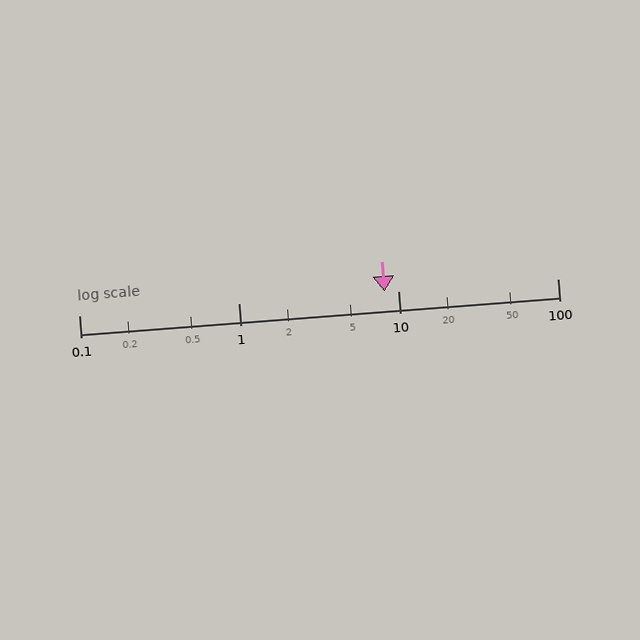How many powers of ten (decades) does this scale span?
The scale spans 3 decades, from 0.1 to 100.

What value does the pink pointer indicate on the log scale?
The pointer indicates approximately 8.2.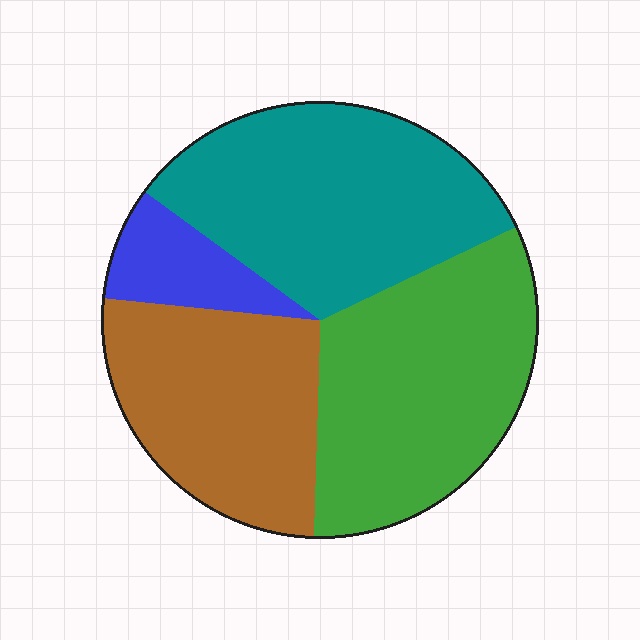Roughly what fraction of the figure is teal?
Teal takes up between a quarter and a half of the figure.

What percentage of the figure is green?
Green takes up between a sixth and a third of the figure.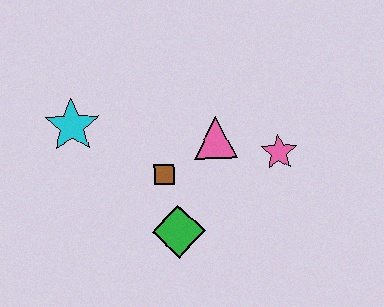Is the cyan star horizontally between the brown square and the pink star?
No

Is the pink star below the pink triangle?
Yes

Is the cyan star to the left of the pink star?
Yes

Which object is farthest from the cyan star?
The pink star is farthest from the cyan star.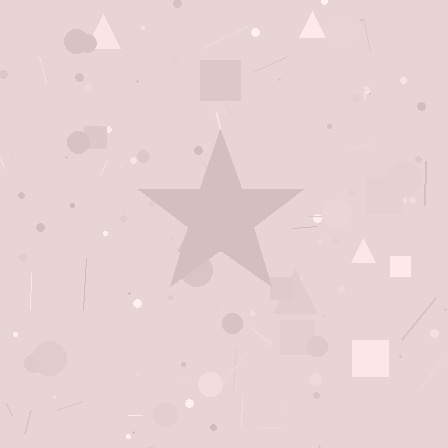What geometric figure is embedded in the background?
A star is embedded in the background.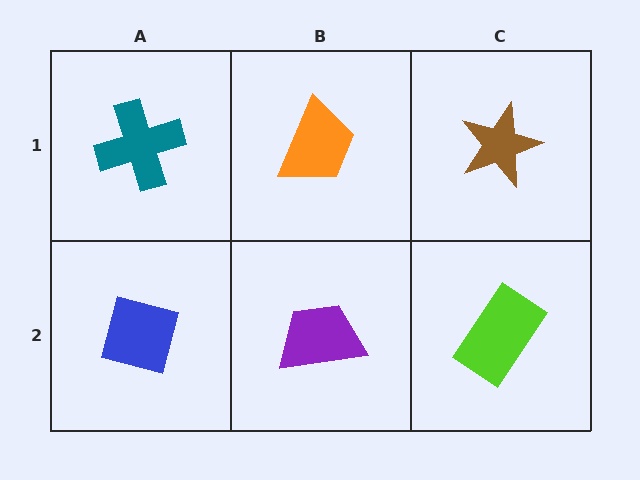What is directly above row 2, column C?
A brown star.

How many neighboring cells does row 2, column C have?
2.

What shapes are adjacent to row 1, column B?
A purple trapezoid (row 2, column B), a teal cross (row 1, column A), a brown star (row 1, column C).